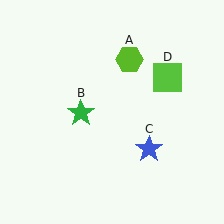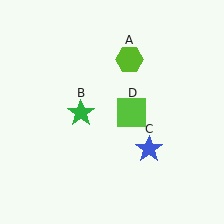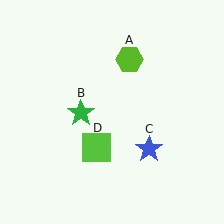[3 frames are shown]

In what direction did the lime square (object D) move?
The lime square (object D) moved down and to the left.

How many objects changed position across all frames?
1 object changed position: lime square (object D).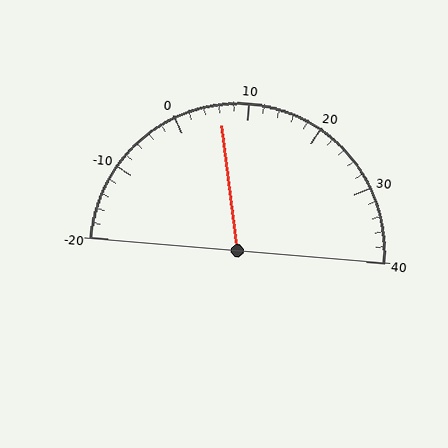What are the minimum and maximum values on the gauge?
The gauge ranges from -20 to 40.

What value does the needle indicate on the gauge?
The needle indicates approximately 6.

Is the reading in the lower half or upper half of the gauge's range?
The reading is in the lower half of the range (-20 to 40).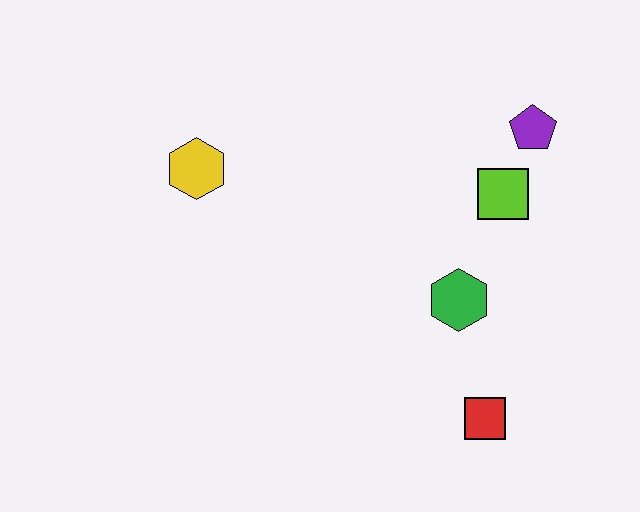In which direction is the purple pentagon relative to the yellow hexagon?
The purple pentagon is to the right of the yellow hexagon.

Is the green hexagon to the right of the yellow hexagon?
Yes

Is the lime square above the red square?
Yes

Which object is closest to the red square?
The green hexagon is closest to the red square.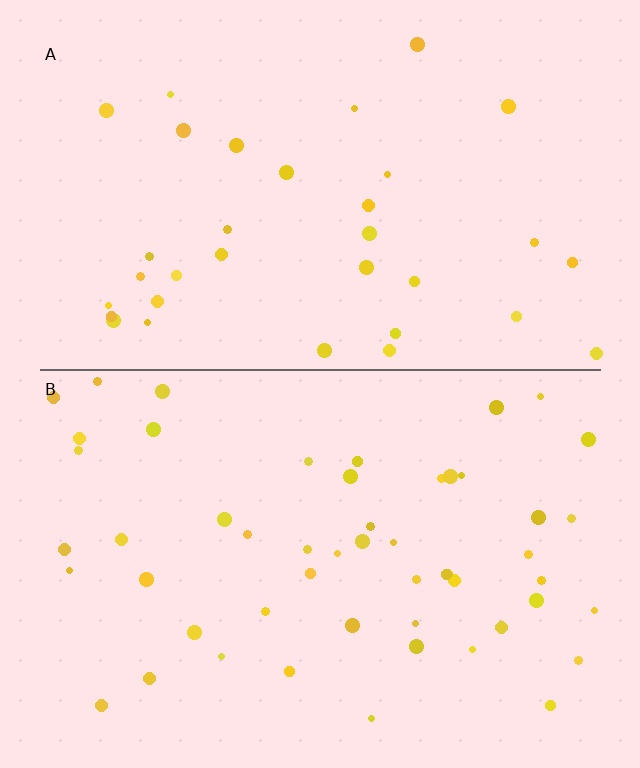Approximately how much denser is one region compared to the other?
Approximately 1.6× — region B over region A.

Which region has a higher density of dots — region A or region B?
B (the bottom).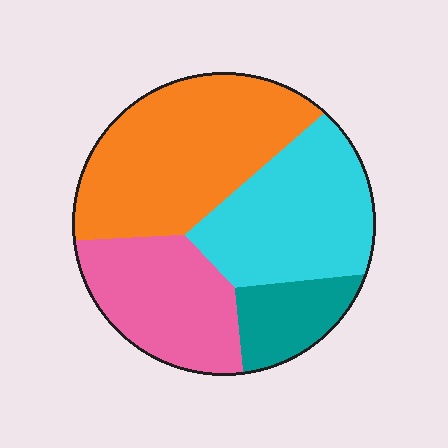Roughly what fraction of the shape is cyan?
Cyan covers 29% of the shape.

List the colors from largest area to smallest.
From largest to smallest: orange, cyan, pink, teal.